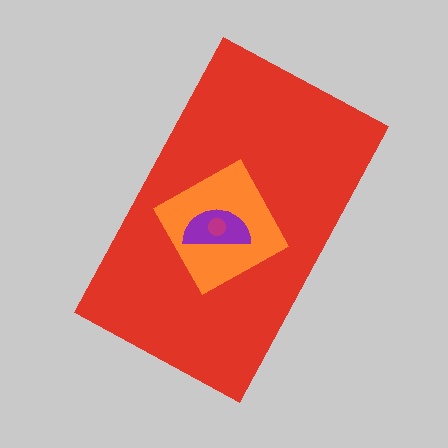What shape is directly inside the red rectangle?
The orange square.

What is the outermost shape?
The red rectangle.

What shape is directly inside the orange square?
The purple semicircle.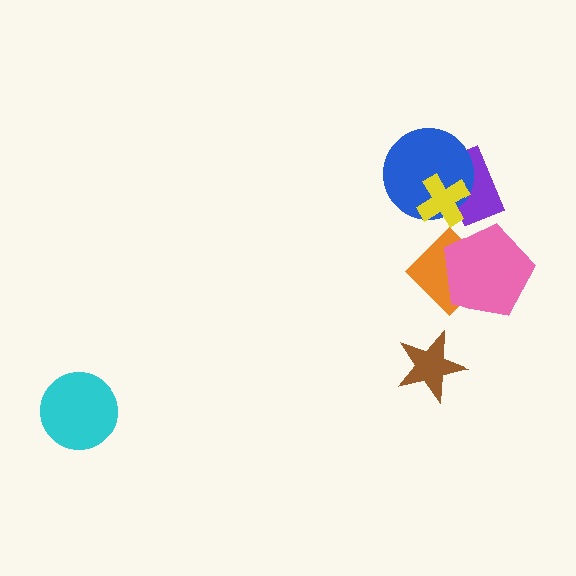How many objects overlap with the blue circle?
2 objects overlap with the blue circle.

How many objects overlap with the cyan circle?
0 objects overlap with the cyan circle.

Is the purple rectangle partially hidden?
Yes, it is partially covered by another shape.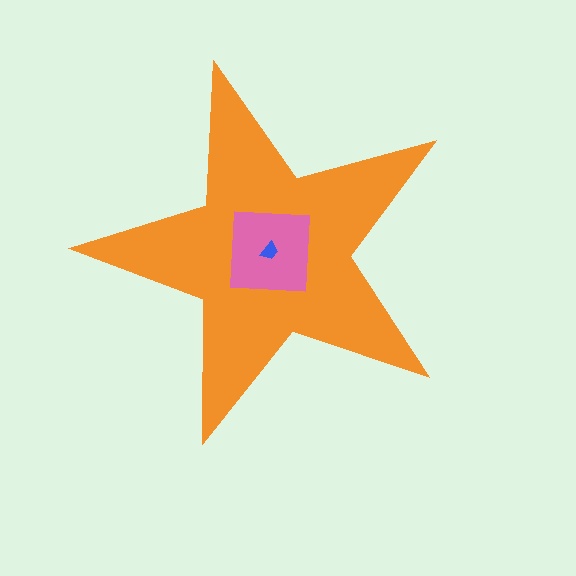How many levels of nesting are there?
3.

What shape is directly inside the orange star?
The pink square.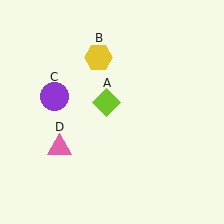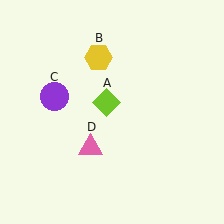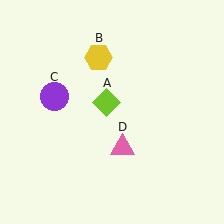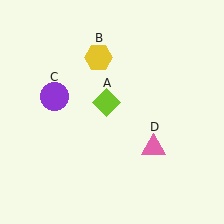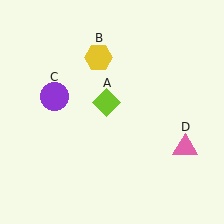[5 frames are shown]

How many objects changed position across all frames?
1 object changed position: pink triangle (object D).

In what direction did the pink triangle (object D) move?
The pink triangle (object D) moved right.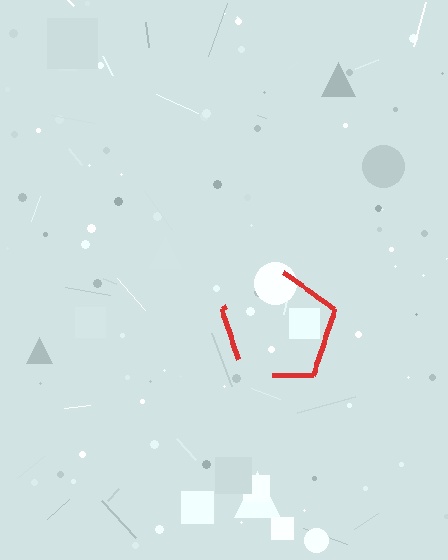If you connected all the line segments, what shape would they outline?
They would outline a pentagon.